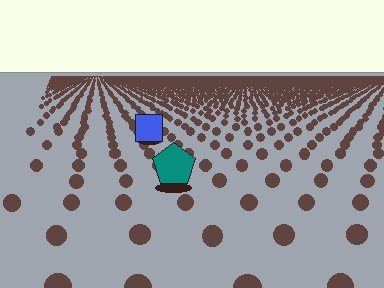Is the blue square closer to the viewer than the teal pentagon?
No. The teal pentagon is closer — you can tell from the texture gradient: the ground texture is coarser near it.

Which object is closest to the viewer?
The teal pentagon is closest. The texture marks near it are larger and more spread out.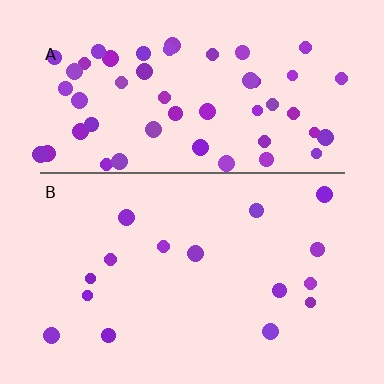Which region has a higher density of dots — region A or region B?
A (the top).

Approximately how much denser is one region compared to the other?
Approximately 3.4× — region A over region B.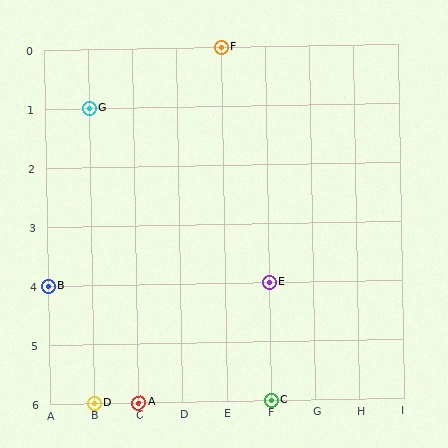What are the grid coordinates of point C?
Point C is at grid coordinates (F, 6).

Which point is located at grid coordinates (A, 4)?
Point B is at (A, 4).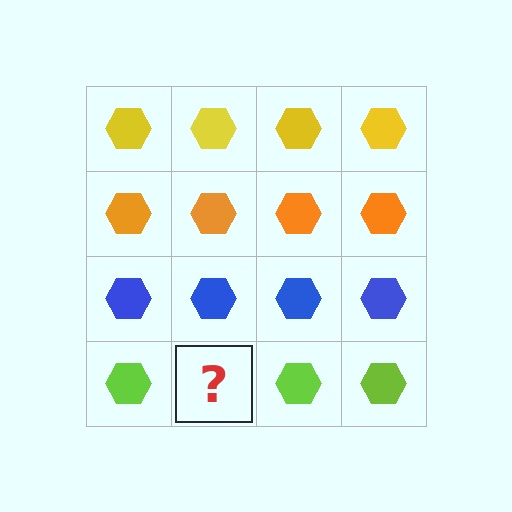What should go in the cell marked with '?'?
The missing cell should contain a lime hexagon.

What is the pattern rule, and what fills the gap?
The rule is that each row has a consistent color. The gap should be filled with a lime hexagon.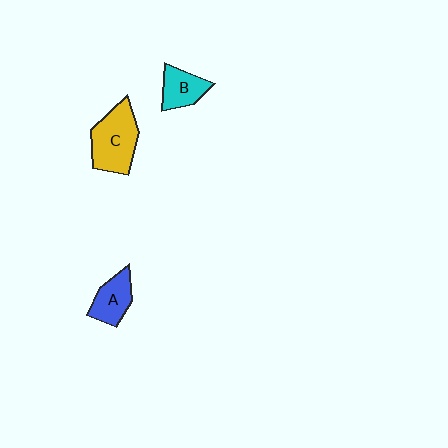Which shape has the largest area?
Shape C (yellow).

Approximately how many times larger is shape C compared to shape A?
Approximately 1.6 times.